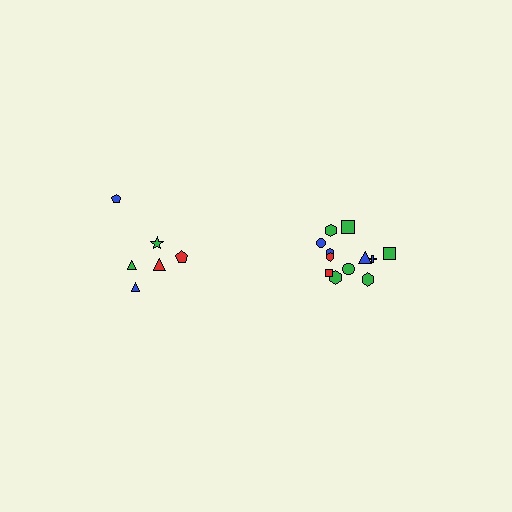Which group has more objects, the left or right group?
The right group.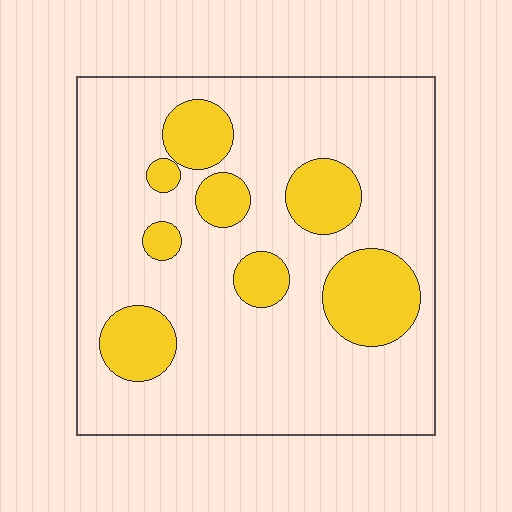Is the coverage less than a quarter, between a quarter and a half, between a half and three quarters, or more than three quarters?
Less than a quarter.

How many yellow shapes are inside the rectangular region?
8.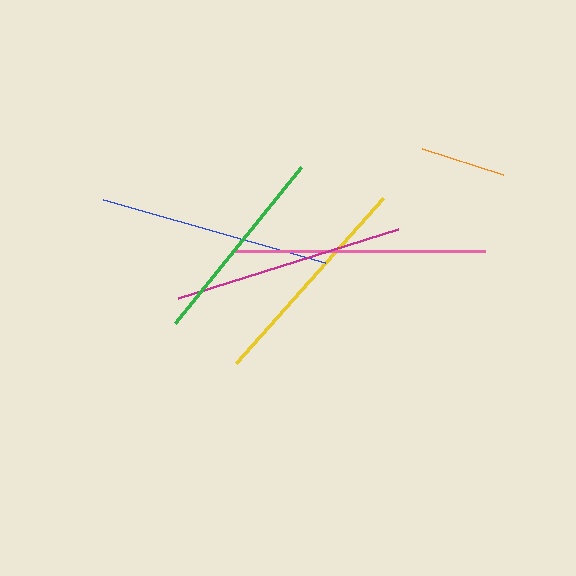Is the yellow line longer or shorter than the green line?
The yellow line is longer than the green line.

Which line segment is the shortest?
The orange line is the shortest at approximately 86 pixels.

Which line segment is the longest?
The pink line is the longest at approximately 253 pixels.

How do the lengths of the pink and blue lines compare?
The pink and blue lines are approximately the same length.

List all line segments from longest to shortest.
From longest to shortest: pink, blue, magenta, yellow, green, orange.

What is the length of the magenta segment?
The magenta segment is approximately 230 pixels long.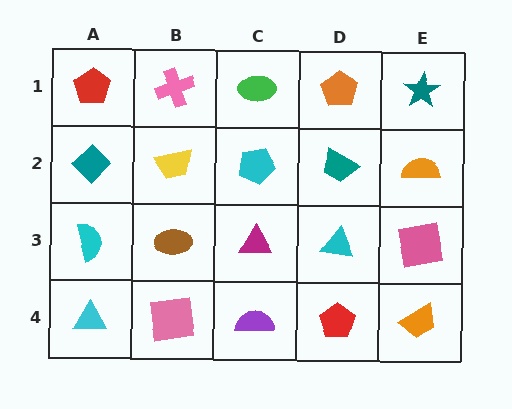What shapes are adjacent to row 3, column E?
An orange semicircle (row 2, column E), an orange trapezoid (row 4, column E), a cyan triangle (row 3, column D).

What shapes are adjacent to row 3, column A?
A teal diamond (row 2, column A), a cyan triangle (row 4, column A), a brown ellipse (row 3, column B).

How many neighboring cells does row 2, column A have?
3.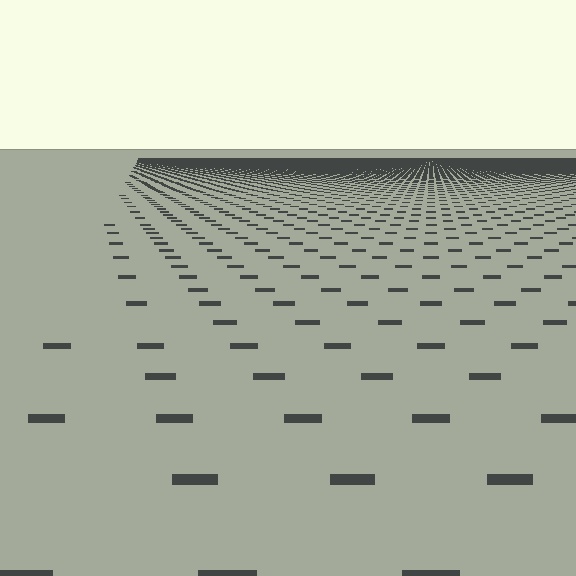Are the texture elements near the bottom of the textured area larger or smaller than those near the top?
Larger. Near the bottom, elements are closer to the viewer and appear at a bigger on-screen size.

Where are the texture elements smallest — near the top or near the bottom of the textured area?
Near the top.